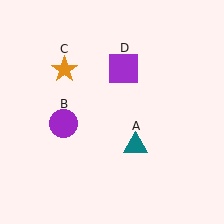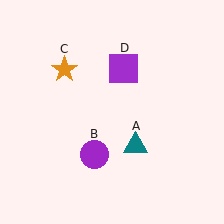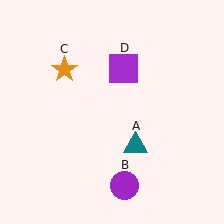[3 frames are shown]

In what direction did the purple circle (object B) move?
The purple circle (object B) moved down and to the right.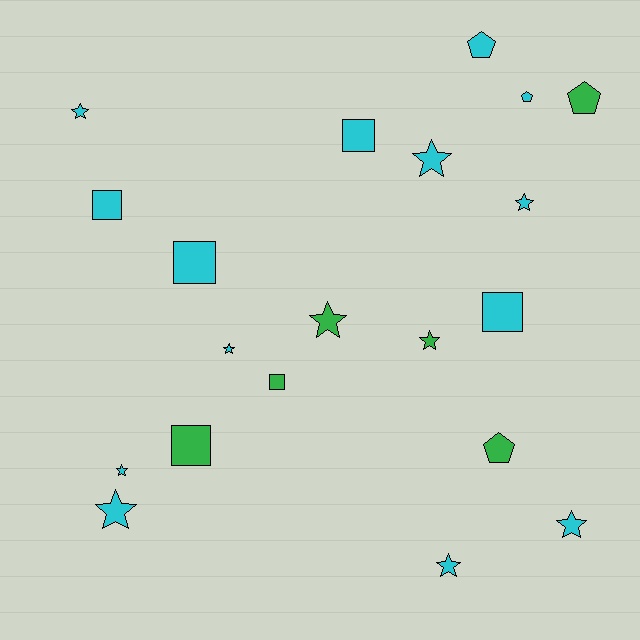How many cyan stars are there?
There are 8 cyan stars.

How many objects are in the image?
There are 20 objects.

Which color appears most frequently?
Cyan, with 14 objects.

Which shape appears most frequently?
Star, with 10 objects.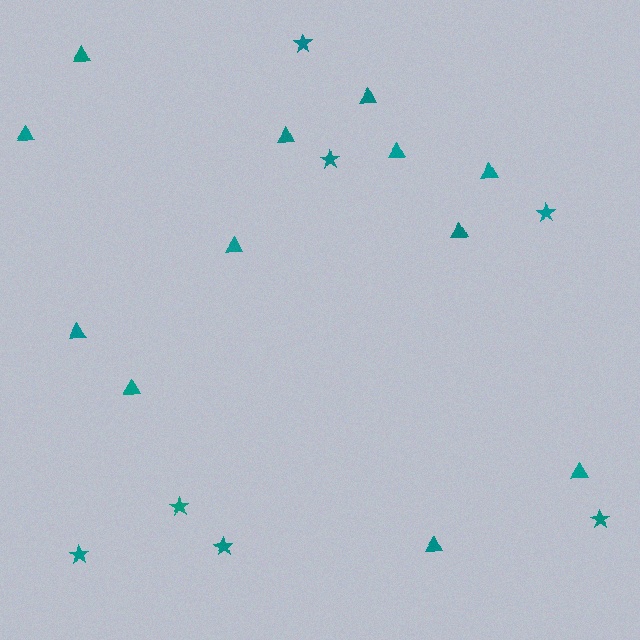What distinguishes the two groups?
There are 2 groups: one group of stars (7) and one group of triangles (12).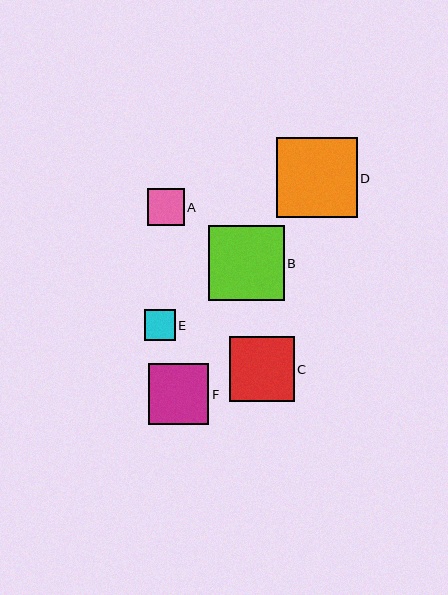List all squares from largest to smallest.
From largest to smallest: D, B, C, F, A, E.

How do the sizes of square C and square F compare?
Square C and square F are approximately the same size.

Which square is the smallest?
Square E is the smallest with a size of approximately 31 pixels.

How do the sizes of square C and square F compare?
Square C and square F are approximately the same size.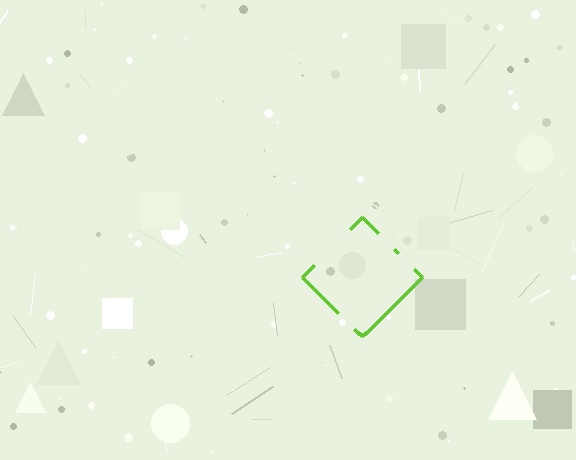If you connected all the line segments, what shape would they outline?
They would outline a diamond.